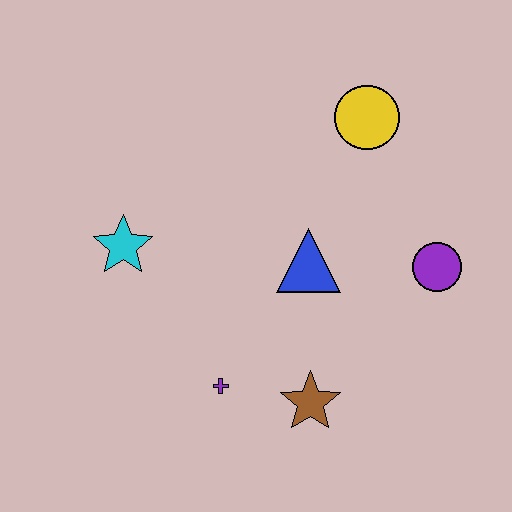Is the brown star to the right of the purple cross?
Yes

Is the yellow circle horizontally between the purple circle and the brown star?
Yes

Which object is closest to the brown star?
The purple cross is closest to the brown star.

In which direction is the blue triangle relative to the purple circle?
The blue triangle is to the left of the purple circle.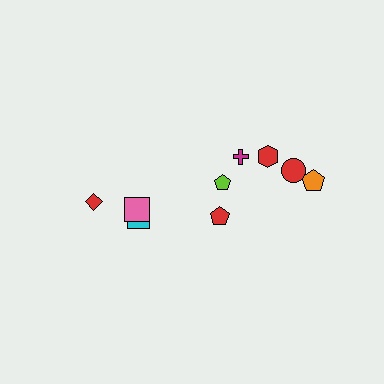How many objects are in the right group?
There are 6 objects.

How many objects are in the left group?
There are 3 objects.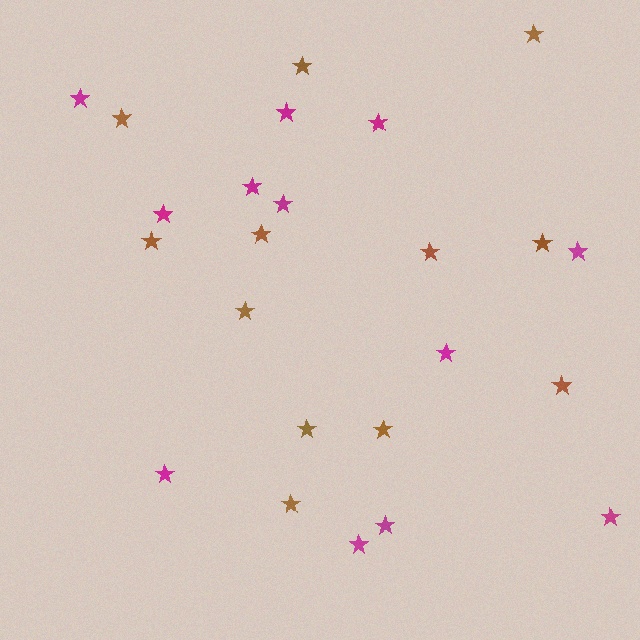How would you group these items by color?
There are 2 groups: one group of brown stars (12) and one group of magenta stars (12).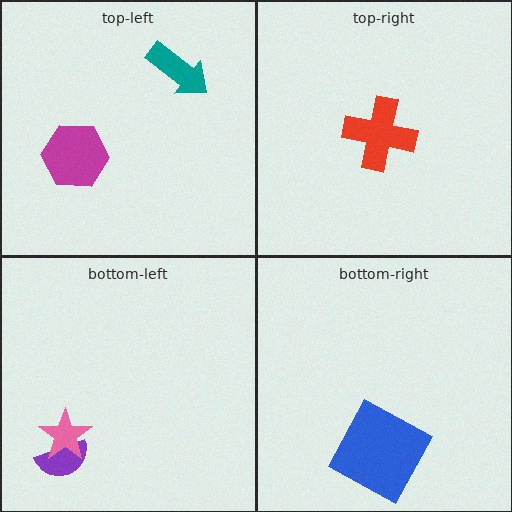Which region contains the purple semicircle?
The bottom-left region.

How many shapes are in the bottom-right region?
1.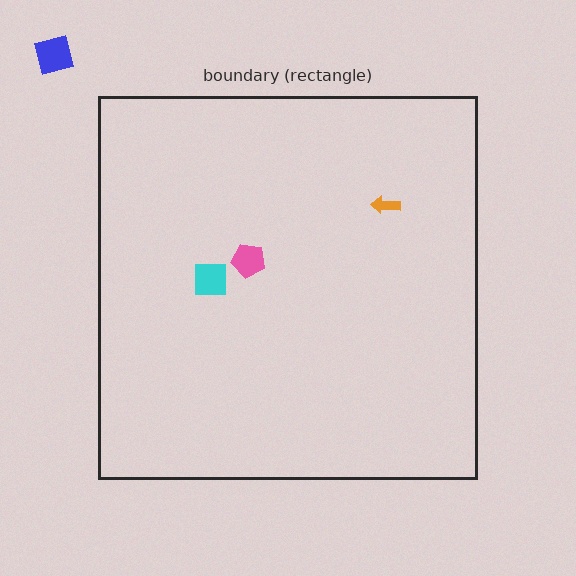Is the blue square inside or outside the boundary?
Outside.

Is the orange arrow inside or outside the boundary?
Inside.